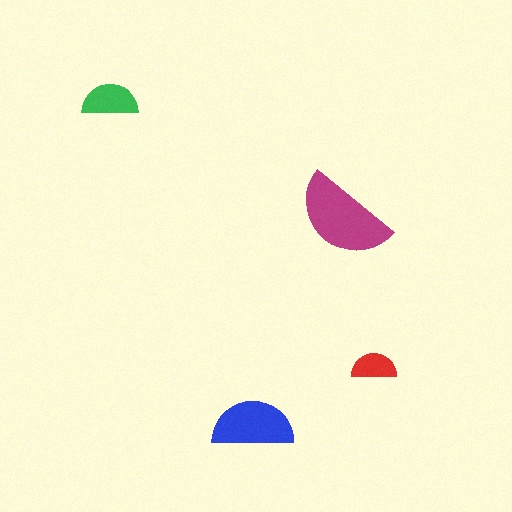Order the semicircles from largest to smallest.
the magenta one, the blue one, the green one, the red one.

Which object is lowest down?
The blue semicircle is bottommost.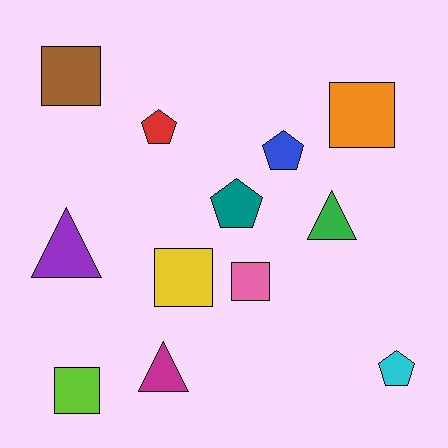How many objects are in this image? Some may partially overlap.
There are 12 objects.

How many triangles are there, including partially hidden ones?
There are 3 triangles.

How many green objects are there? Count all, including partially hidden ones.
There is 1 green object.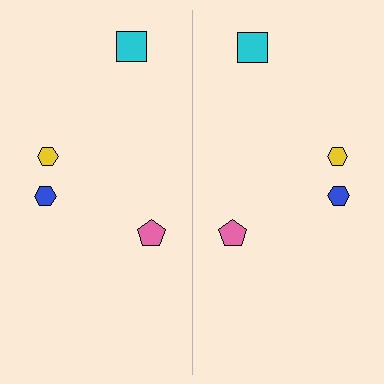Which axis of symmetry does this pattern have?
The pattern has a vertical axis of symmetry running through the center of the image.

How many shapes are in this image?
There are 8 shapes in this image.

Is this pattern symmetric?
Yes, this pattern has bilateral (reflection) symmetry.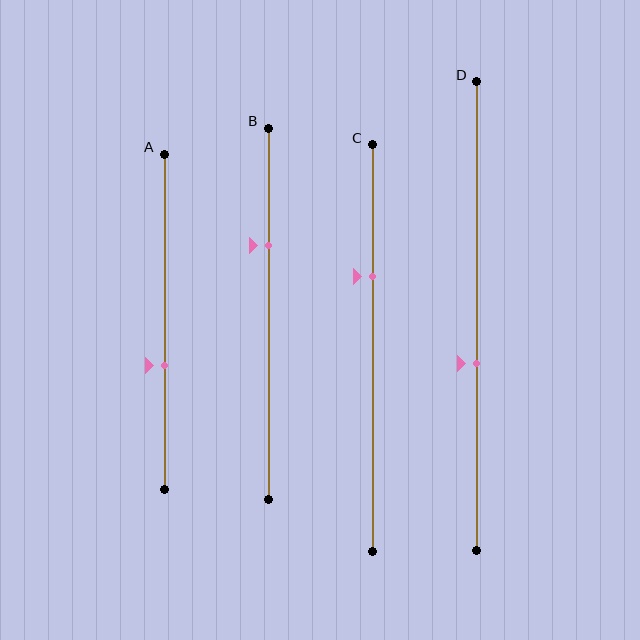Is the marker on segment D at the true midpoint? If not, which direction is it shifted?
No, the marker on segment D is shifted downward by about 10% of the segment length.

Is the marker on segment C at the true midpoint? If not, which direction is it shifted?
No, the marker on segment C is shifted upward by about 18% of the segment length.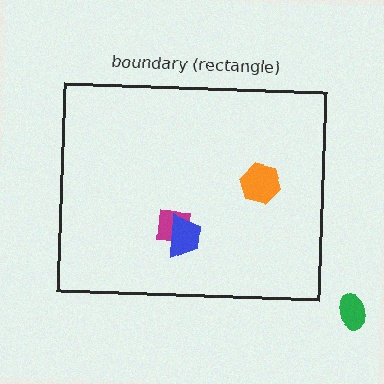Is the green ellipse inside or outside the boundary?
Outside.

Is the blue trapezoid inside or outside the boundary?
Inside.